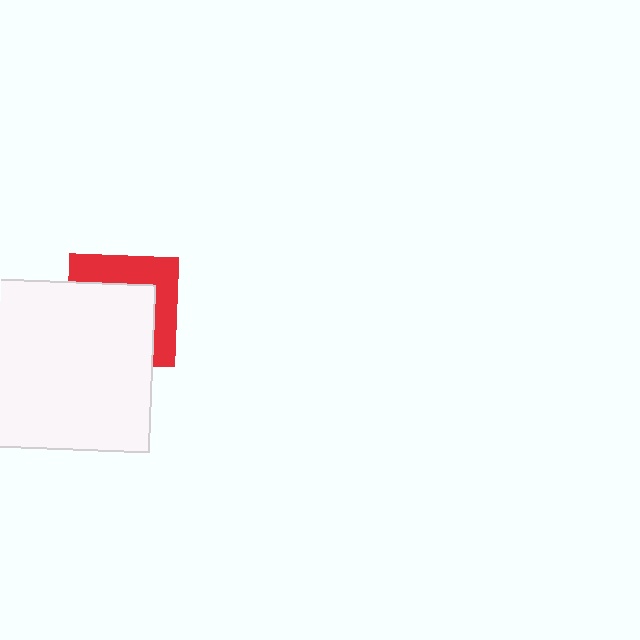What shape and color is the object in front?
The object in front is a white square.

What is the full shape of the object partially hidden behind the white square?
The partially hidden object is a red square.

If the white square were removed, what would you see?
You would see the complete red square.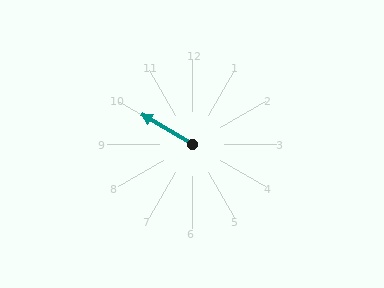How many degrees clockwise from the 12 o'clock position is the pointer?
Approximately 300 degrees.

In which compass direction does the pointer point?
Northwest.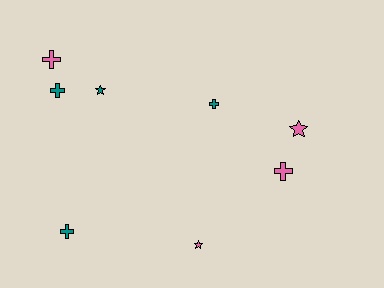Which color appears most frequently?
Teal, with 4 objects.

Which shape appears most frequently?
Cross, with 5 objects.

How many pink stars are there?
There are 2 pink stars.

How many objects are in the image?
There are 8 objects.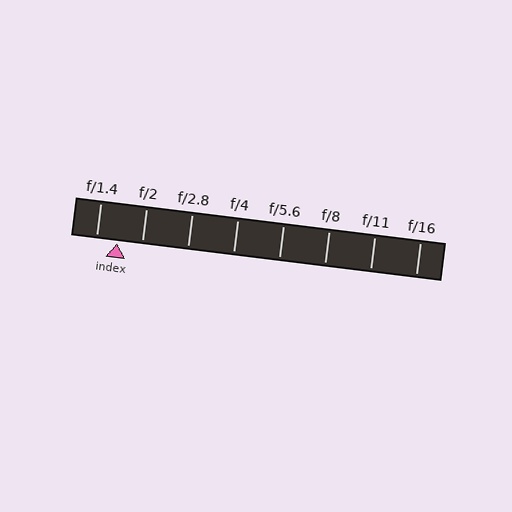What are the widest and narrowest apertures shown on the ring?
The widest aperture shown is f/1.4 and the narrowest is f/16.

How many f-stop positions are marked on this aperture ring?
There are 8 f-stop positions marked.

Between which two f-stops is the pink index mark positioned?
The index mark is between f/1.4 and f/2.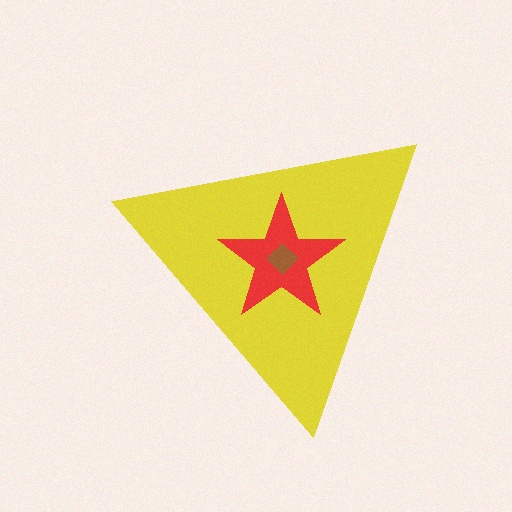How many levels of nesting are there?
3.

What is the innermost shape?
The brown diamond.